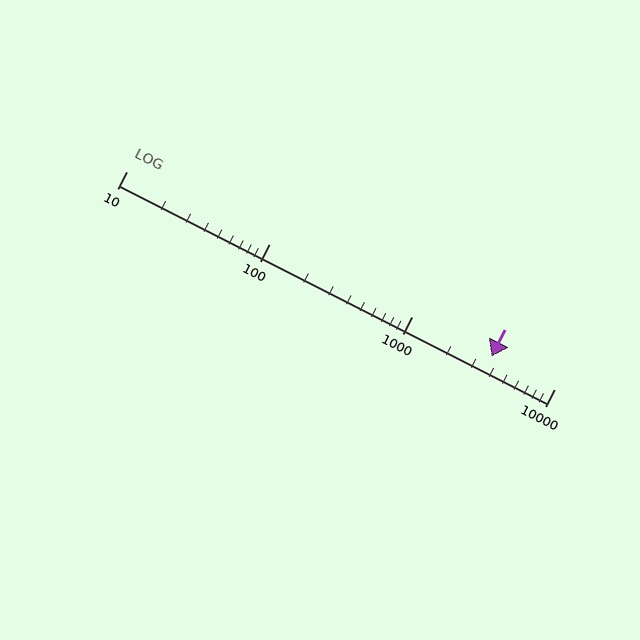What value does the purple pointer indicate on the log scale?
The pointer indicates approximately 3600.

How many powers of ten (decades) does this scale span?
The scale spans 3 decades, from 10 to 10000.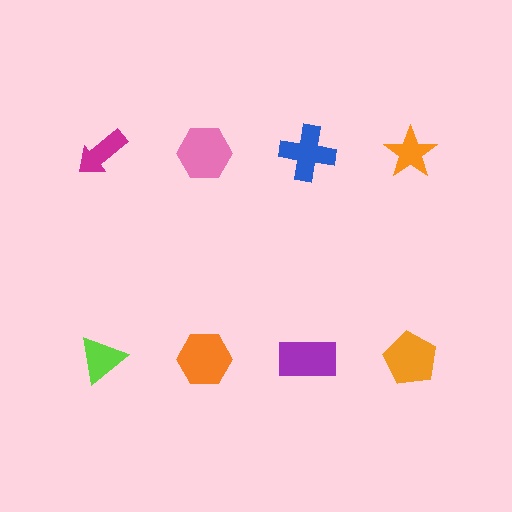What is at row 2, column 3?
A purple rectangle.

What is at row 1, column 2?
A pink hexagon.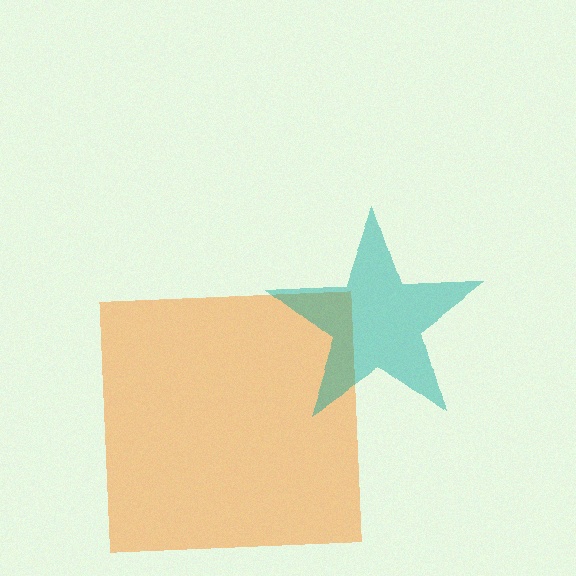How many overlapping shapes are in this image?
There are 2 overlapping shapes in the image.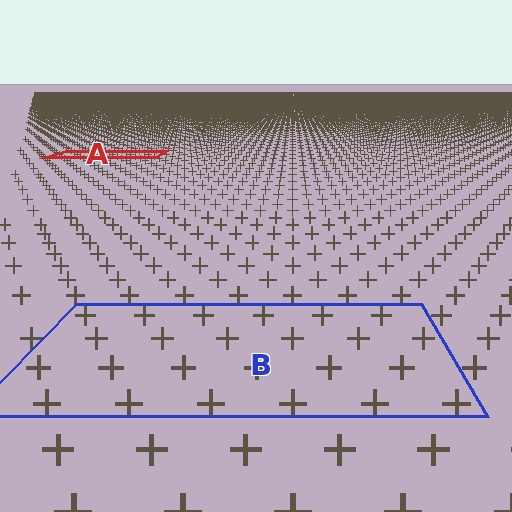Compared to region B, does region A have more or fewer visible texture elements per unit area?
Region A has more texture elements per unit area — they are packed more densely because it is farther away.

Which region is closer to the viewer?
Region B is closer. The texture elements there are larger and more spread out.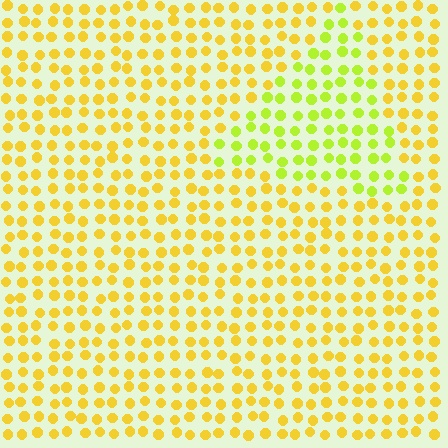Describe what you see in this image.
The image is filled with small yellow elements in a uniform arrangement. A triangle-shaped region is visible where the elements are tinted to a slightly different hue, forming a subtle color boundary.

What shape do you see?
I see a triangle.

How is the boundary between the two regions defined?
The boundary is defined purely by a slight shift in hue (about 32 degrees). Spacing, size, and orientation are identical on both sides.